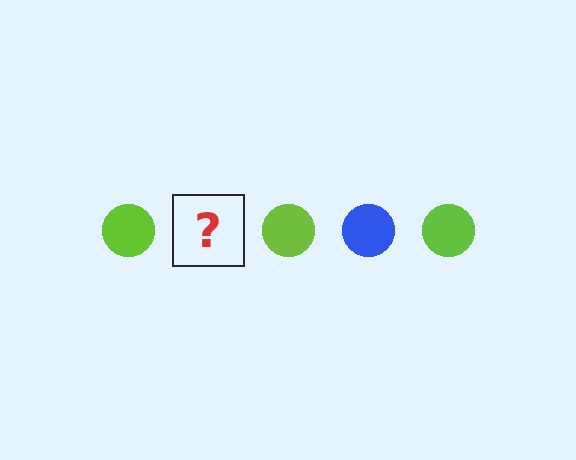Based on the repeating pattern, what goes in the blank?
The blank should be a blue circle.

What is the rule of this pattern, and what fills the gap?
The rule is that the pattern cycles through lime, blue circles. The gap should be filled with a blue circle.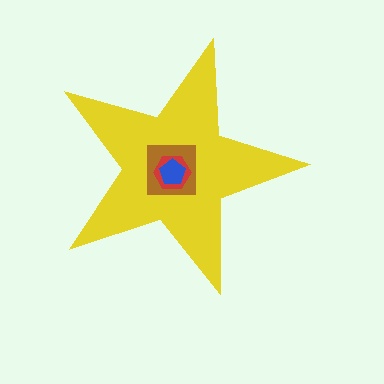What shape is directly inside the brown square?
The red hexagon.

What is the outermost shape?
The yellow star.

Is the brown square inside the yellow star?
Yes.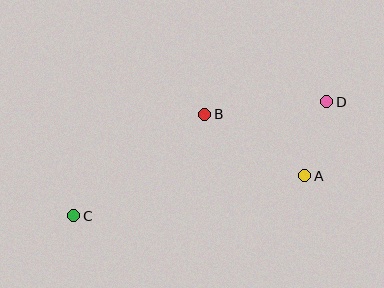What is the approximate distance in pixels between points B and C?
The distance between B and C is approximately 166 pixels.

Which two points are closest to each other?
Points A and D are closest to each other.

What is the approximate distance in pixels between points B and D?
The distance between B and D is approximately 123 pixels.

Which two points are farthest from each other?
Points C and D are farthest from each other.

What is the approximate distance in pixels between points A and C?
The distance between A and C is approximately 234 pixels.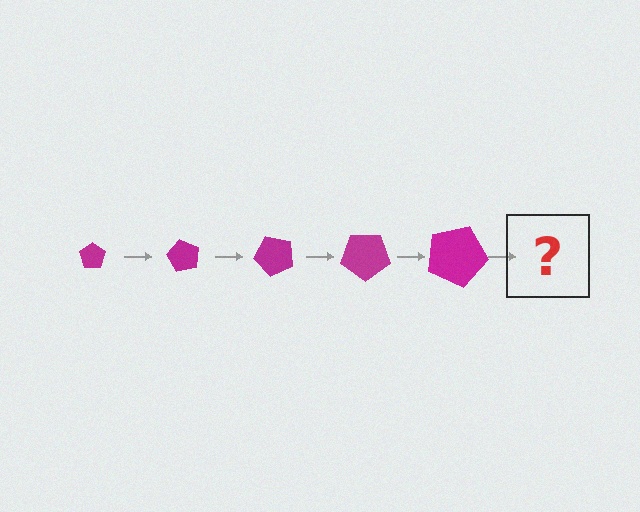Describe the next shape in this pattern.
It should be a pentagon, larger than the previous one and rotated 300 degrees from the start.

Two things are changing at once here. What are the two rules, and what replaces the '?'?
The two rules are that the pentagon grows larger each step and it rotates 60 degrees each step. The '?' should be a pentagon, larger than the previous one and rotated 300 degrees from the start.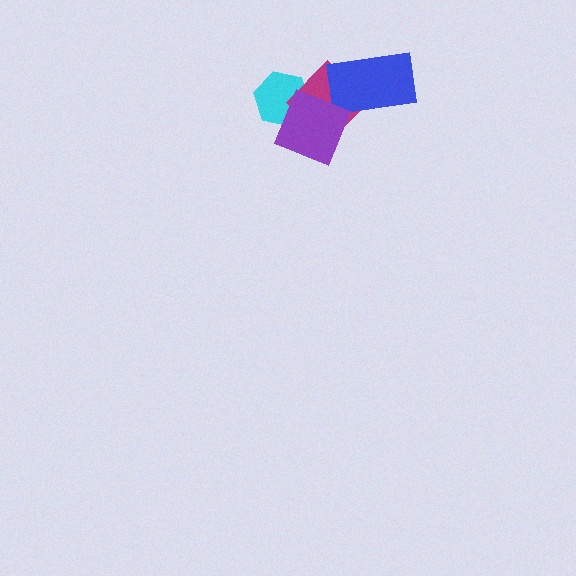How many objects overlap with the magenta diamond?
3 objects overlap with the magenta diamond.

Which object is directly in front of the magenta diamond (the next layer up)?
The blue rectangle is directly in front of the magenta diamond.